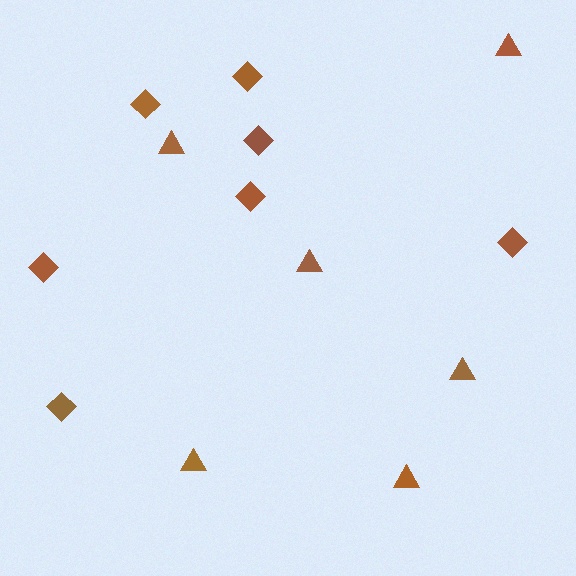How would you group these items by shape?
There are 2 groups: one group of triangles (6) and one group of diamonds (7).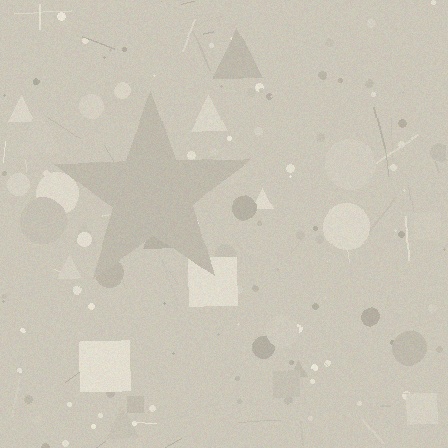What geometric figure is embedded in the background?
A star is embedded in the background.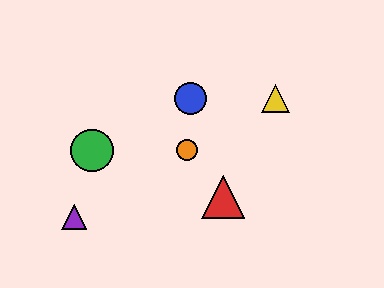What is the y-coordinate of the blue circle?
The blue circle is at y≈99.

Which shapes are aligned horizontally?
The blue circle, the yellow triangle are aligned horizontally.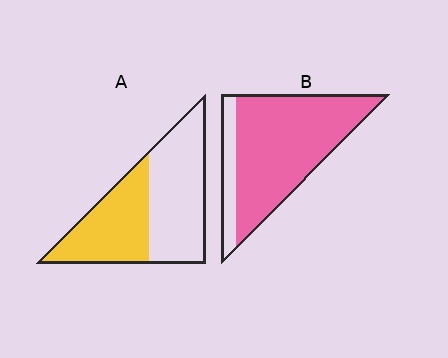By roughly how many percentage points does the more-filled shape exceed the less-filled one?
By roughly 40 percentage points (B over A).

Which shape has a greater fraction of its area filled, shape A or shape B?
Shape B.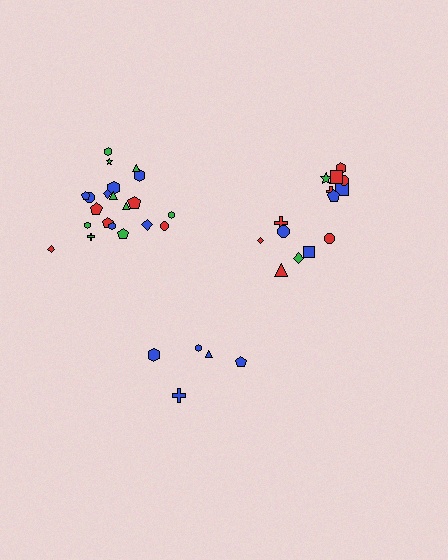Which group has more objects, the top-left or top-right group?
The top-left group.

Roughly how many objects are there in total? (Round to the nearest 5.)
Roughly 40 objects in total.